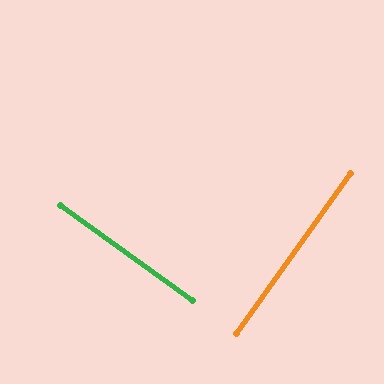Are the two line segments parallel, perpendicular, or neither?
Perpendicular — they meet at approximately 90°.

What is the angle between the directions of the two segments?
Approximately 90 degrees.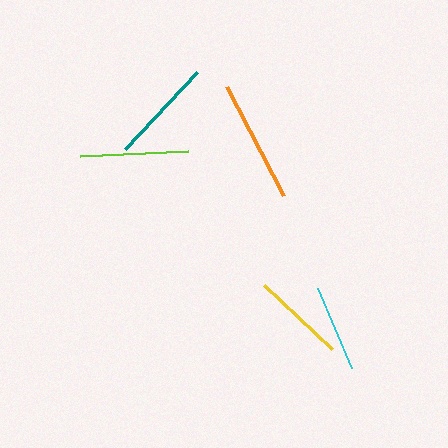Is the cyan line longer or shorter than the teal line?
The teal line is longer than the cyan line.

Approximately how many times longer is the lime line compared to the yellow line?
The lime line is approximately 1.2 times the length of the yellow line.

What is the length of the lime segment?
The lime segment is approximately 108 pixels long.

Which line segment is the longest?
The orange line is the longest at approximately 124 pixels.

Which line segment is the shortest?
The cyan line is the shortest at approximately 87 pixels.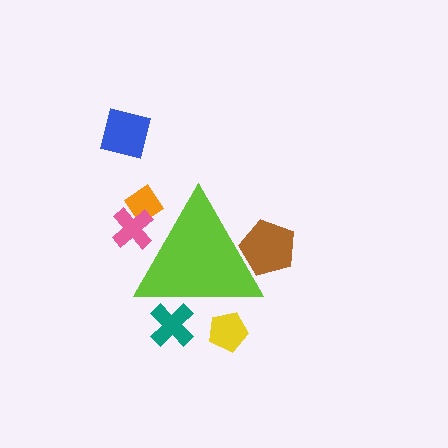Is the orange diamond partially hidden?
Yes, the orange diamond is partially hidden behind the lime triangle.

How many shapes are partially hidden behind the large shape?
5 shapes are partially hidden.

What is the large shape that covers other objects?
A lime triangle.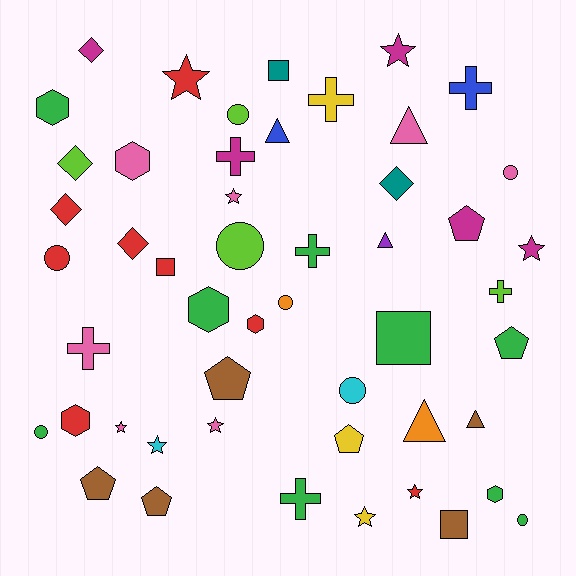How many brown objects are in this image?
There are 5 brown objects.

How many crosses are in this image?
There are 7 crosses.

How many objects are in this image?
There are 50 objects.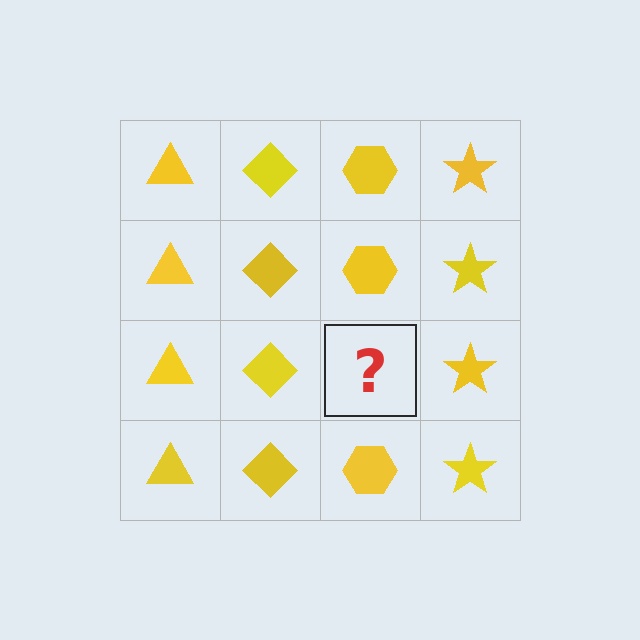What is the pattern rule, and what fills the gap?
The rule is that each column has a consistent shape. The gap should be filled with a yellow hexagon.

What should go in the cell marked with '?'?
The missing cell should contain a yellow hexagon.